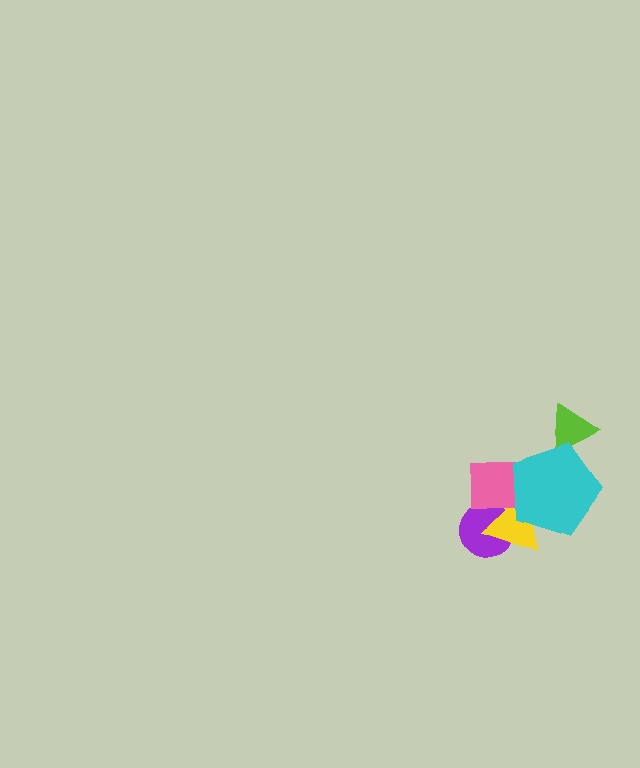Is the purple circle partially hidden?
Yes, it is partially covered by another shape.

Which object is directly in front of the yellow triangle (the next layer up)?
The pink rectangle is directly in front of the yellow triangle.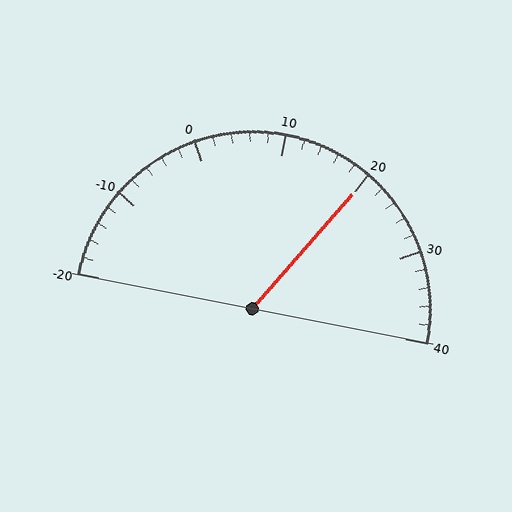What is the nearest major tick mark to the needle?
The nearest major tick mark is 20.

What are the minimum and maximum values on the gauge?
The gauge ranges from -20 to 40.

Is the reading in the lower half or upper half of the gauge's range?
The reading is in the upper half of the range (-20 to 40).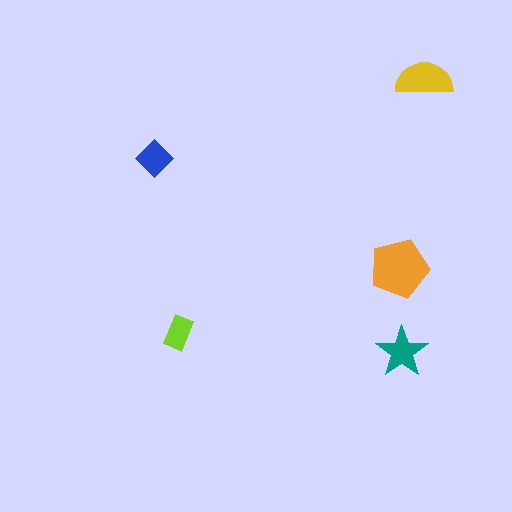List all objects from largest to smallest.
The orange pentagon, the yellow semicircle, the teal star, the blue diamond, the lime rectangle.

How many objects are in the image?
There are 5 objects in the image.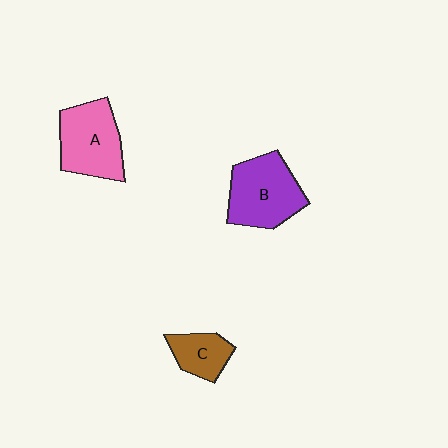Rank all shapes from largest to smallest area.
From largest to smallest: B (purple), A (pink), C (brown).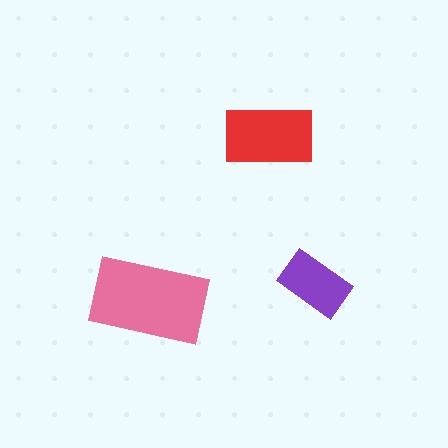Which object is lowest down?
The pink rectangle is bottommost.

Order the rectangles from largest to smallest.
the pink one, the red one, the purple one.